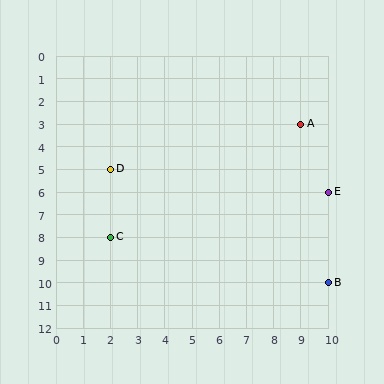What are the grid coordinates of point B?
Point B is at grid coordinates (10, 10).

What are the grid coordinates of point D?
Point D is at grid coordinates (2, 5).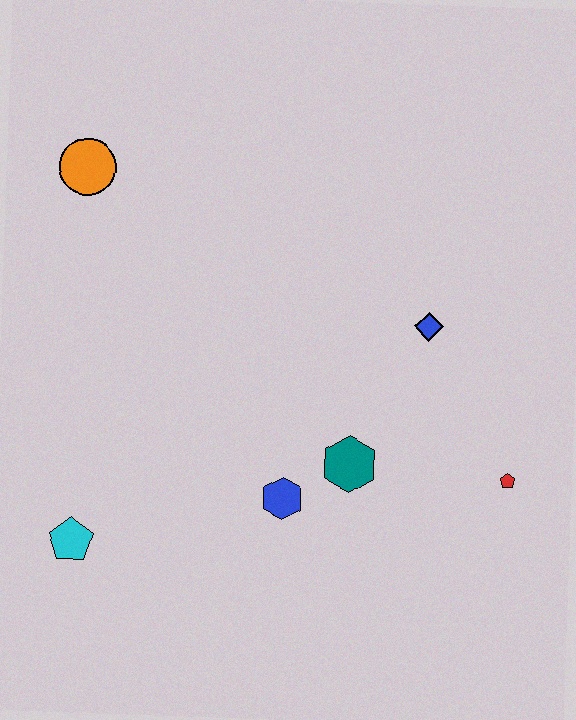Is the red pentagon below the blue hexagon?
No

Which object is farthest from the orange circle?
The red pentagon is farthest from the orange circle.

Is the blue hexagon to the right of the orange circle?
Yes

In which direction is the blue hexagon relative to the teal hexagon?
The blue hexagon is to the left of the teal hexagon.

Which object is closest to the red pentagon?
The teal hexagon is closest to the red pentagon.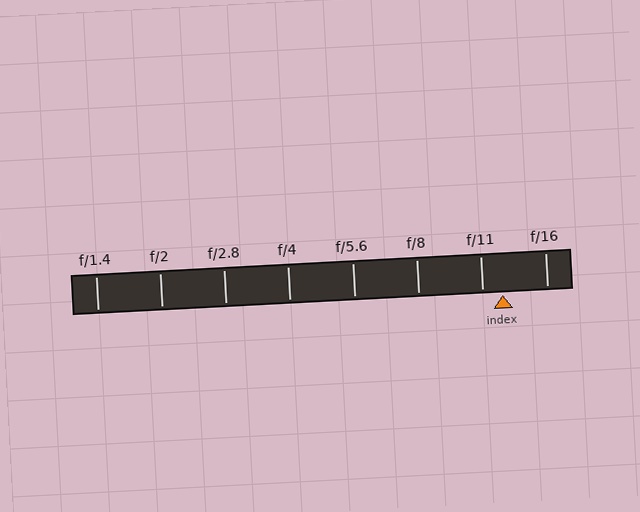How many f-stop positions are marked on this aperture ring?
There are 8 f-stop positions marked.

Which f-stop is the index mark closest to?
The index mark is closest to f/11.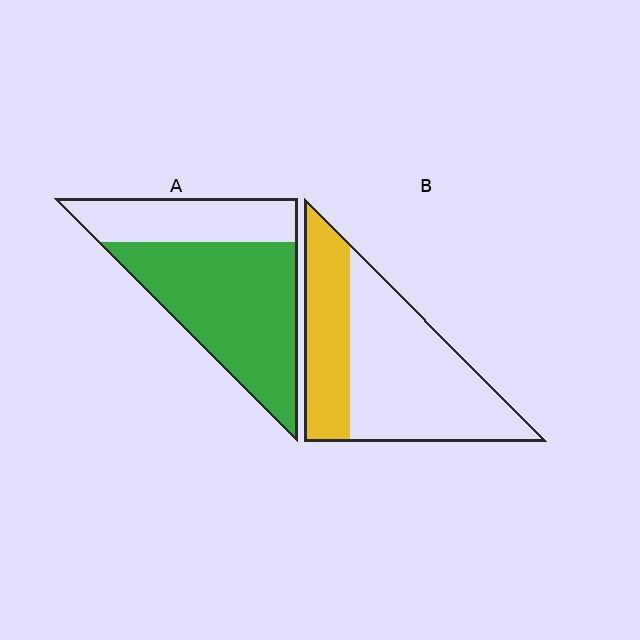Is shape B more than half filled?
No.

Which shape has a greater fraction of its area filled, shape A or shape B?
Shape A.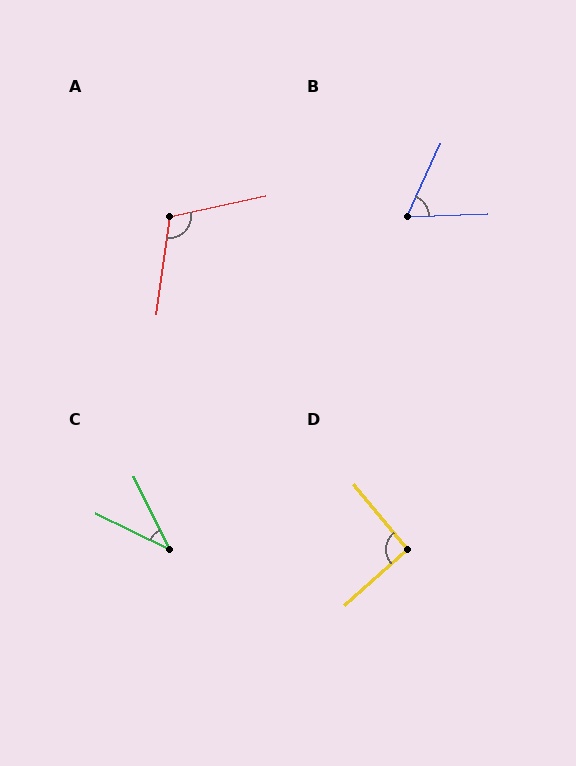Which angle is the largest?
A, at approximately 110 degrees.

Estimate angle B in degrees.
Approximately 63 degrees.